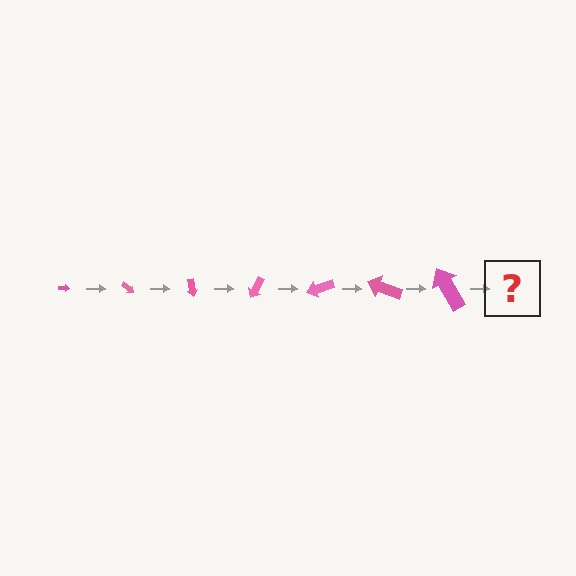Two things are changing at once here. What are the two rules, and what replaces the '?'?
The two rules are that the arrow grows larger each step and it rotates 40 degrees each step. The '?' should be an arrow, larger than the previous one and rotated 280 degrees from the start.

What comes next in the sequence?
The next element should be an arrow, larger than the previous one and rotated 280 degrees from the start.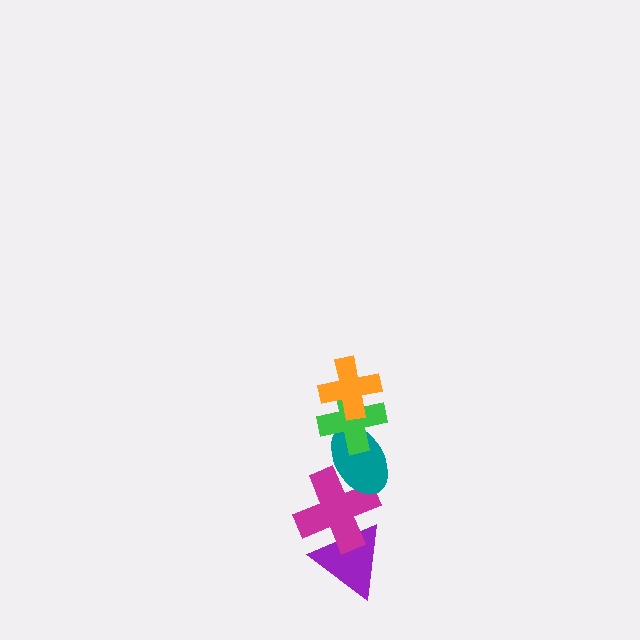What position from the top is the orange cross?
The orange cross is 1st from the top.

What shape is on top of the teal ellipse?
The green cross is on top of the teal ellipse.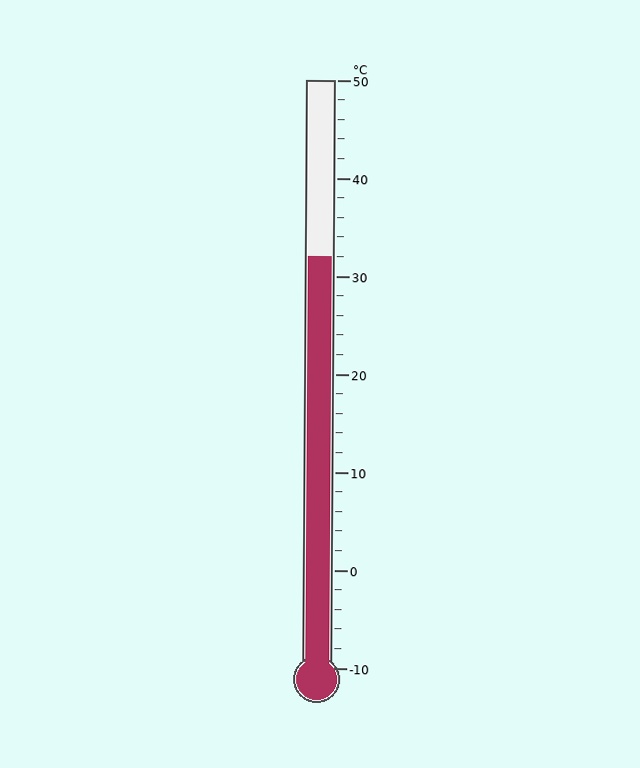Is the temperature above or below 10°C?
The temperature is above 10°C.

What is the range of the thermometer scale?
The thermometer scale ranges from -10°C to 50°C.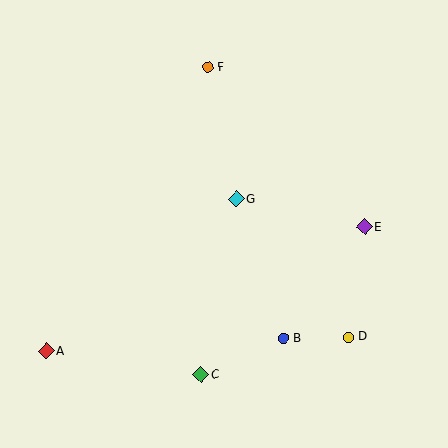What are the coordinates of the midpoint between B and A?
The midpoint between B and A is at (165, 345).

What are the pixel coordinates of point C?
Point C is at (201, 375).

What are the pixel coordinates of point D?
Point D is at (348, 337).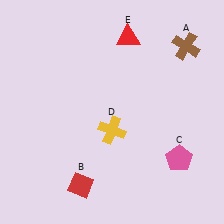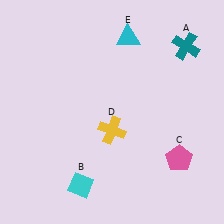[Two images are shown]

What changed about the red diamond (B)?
In Image 1, B is red. In Image 2, it changed to cyan.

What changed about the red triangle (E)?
In Image 1, E is red. In Image 2, it changed to cyan.